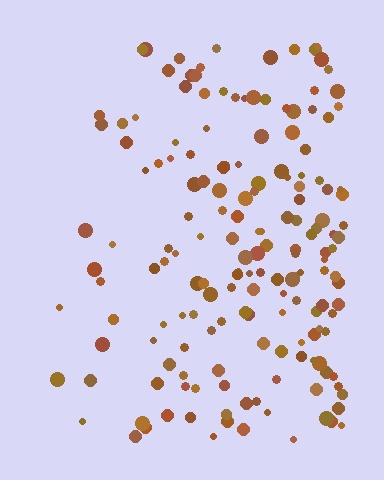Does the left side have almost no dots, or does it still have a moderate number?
Still a moderate number, just noticeably fewer than the right.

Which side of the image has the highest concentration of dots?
The right.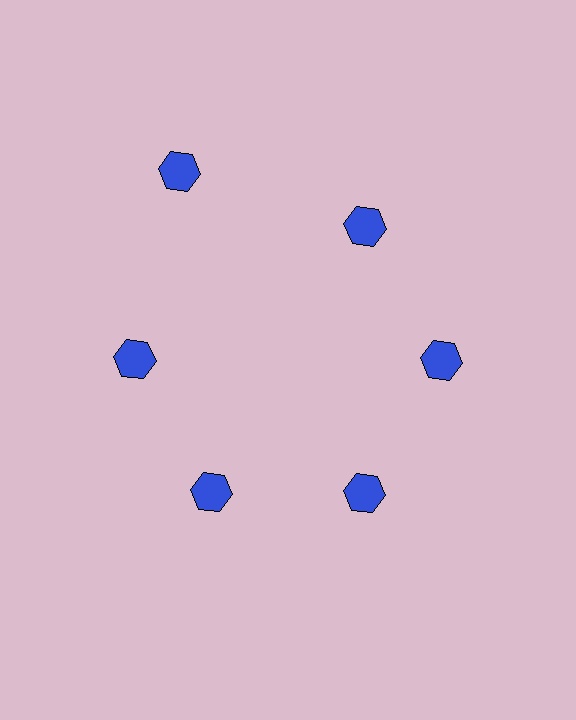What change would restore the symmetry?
The symmetry would be restored by moving it inward, back onto the ring so that all 6 hexagons sit at equal angles and equal distance from the center.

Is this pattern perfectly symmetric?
No. The 6 blue hexagons are arranged in a ring, but one element near the 11 o'clock position is pushed outward from the center, breaking the 6-fold rotational symmetry.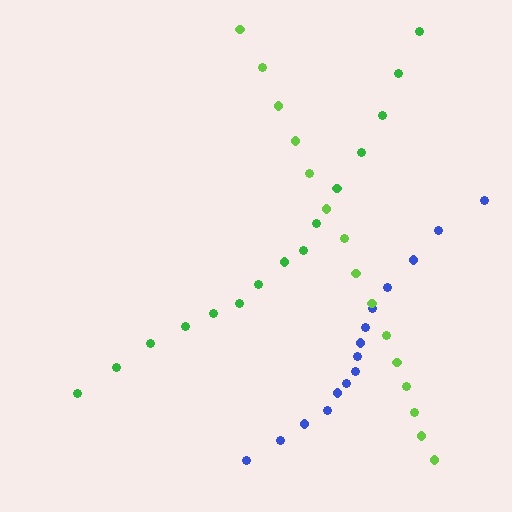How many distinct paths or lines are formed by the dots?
There are 3 distinct paths.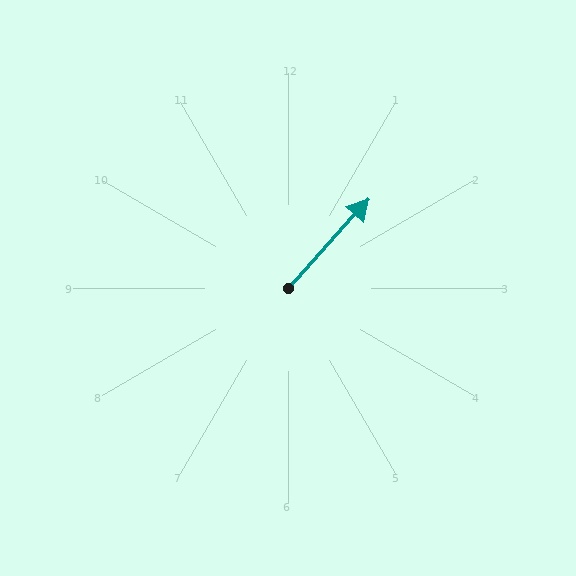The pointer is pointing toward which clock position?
Roughly 1 o'clock.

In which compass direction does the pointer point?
Northeast.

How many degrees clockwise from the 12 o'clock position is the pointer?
Approximately 42 degrees.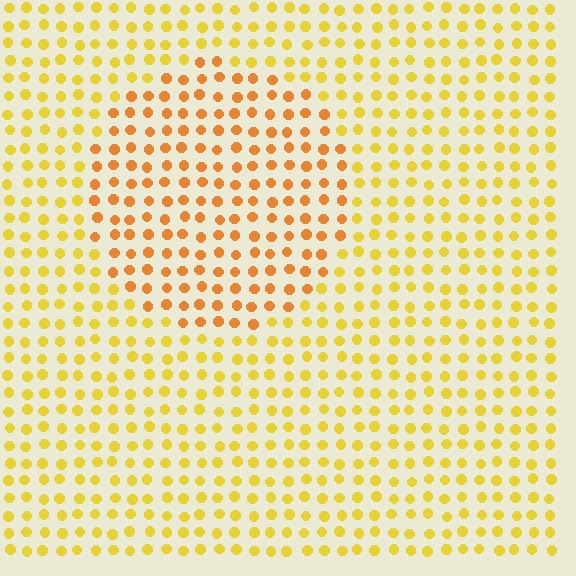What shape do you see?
I see a circle.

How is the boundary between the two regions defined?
The boundary is defined purely by a slight shift in hue (about 26 degrees). Spacing, size, and orientation are identical on both sides.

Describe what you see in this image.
The image is filled with small yellow elements in a uniform arrangement. A circle-shaped region is visible where the elements are tinted to a slightly different hue, forming a subtle color boundary.